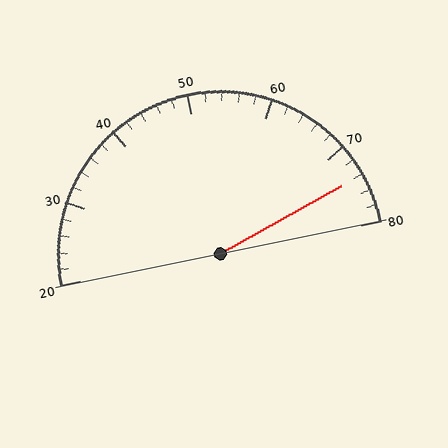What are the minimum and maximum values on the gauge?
The gauge ranges from 20 to 80.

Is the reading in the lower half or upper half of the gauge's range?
The reading is in the upper half of the range (20 to 80).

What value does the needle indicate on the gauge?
The needle indicates approximately 74.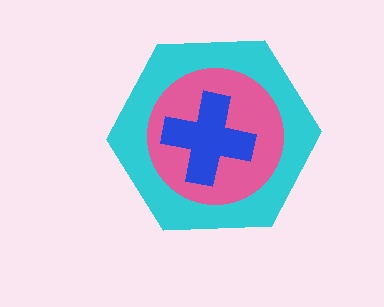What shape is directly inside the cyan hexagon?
The pink circle.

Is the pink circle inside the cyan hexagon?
Yes.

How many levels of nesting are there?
3.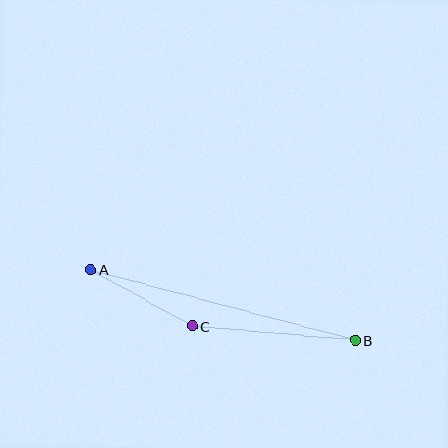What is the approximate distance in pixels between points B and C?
The distance between B and C is approximately 163 pixels.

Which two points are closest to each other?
Points A and C are closest to each other.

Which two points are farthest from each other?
Points A and B are farthest from each other.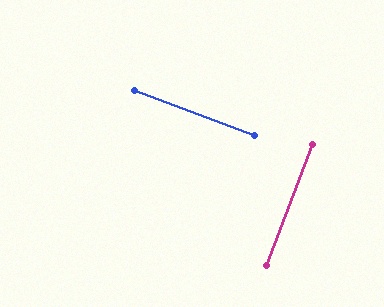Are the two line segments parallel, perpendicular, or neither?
Perpendicular — they meet at approximately 90°.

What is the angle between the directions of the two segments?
Approximately 90 degrees.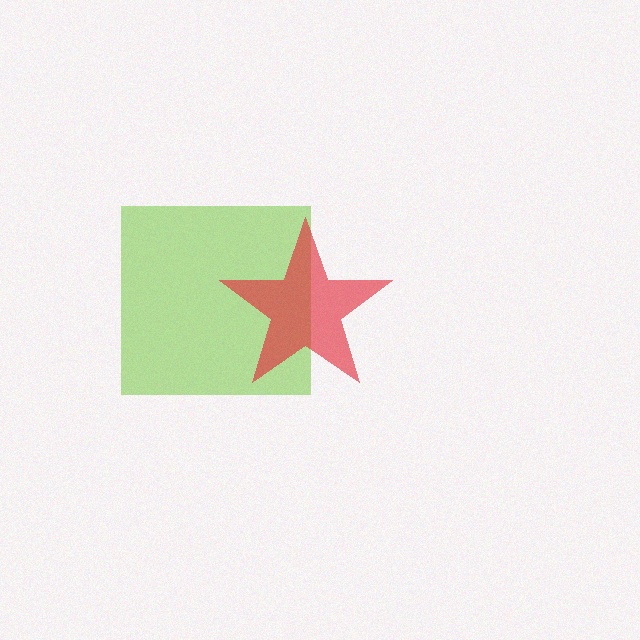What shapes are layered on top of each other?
The layered shapes are: a lime square, a red star.